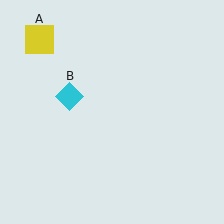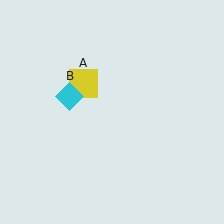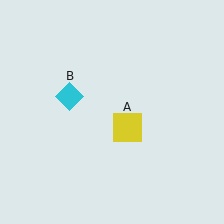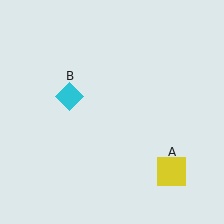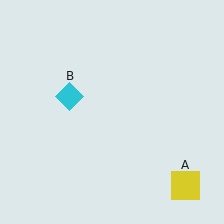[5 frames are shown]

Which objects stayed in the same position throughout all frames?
Cyan diamond (object B) remained stationary.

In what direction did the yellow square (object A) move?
The yellow square (object A) moved down and to the right.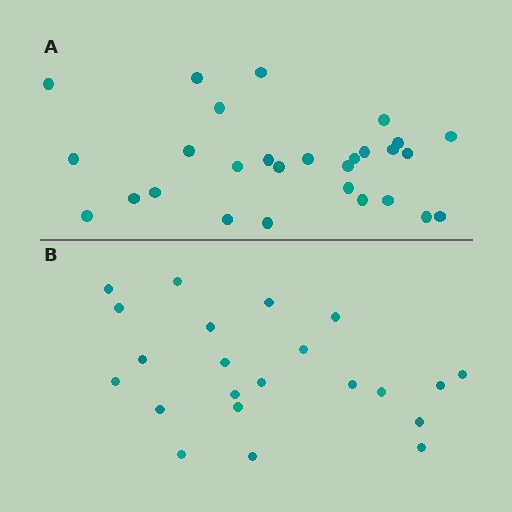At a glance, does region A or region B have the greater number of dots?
Region A (the top region) has more dots.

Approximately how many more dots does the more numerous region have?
Region A has about 6 more dots than region B.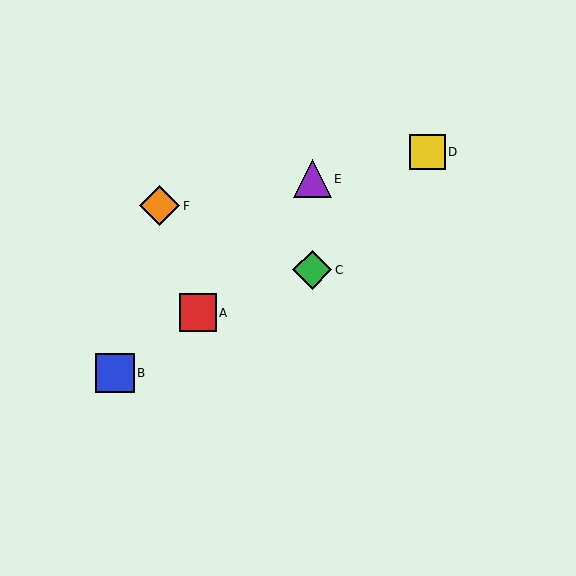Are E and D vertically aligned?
No, E is at x≈312 and D is at x≈427.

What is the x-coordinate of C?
Object C is at x≈312.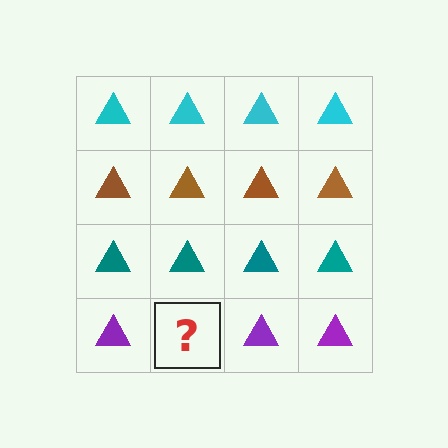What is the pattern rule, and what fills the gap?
The rule is that each row has a consistent color. The gap should be filled with a purple triangle.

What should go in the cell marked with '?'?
The missing cell should contain a purple triangle.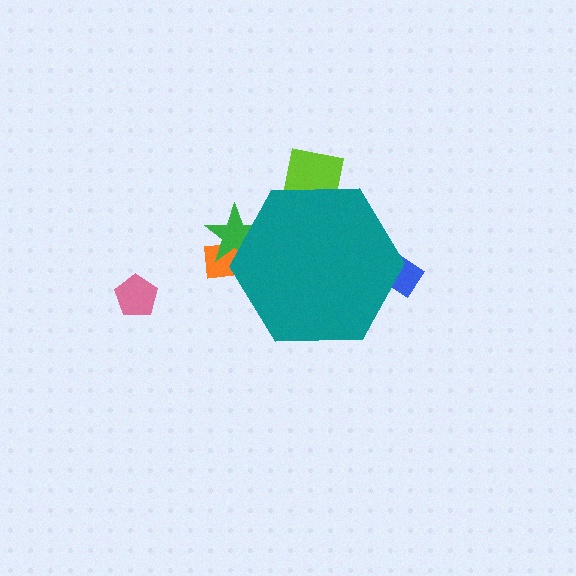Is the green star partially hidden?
Yes, the green star is partially hidden behind the teal hexagon.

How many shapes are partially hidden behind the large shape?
4 shapes are partially hidden.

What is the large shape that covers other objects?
A teal hexagon.